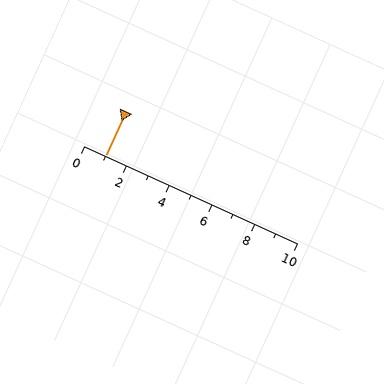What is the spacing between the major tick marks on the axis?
The major ticks are spaced 2 apart.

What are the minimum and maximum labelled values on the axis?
The axis runs from 0 to 10.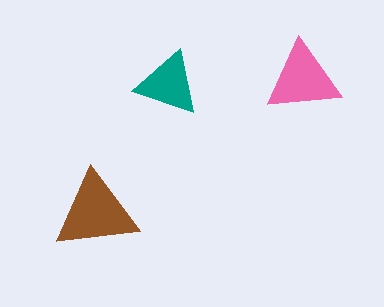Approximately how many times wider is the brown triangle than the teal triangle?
About 1.5 times wider.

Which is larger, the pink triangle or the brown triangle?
The brown one.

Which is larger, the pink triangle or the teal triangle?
The pink one.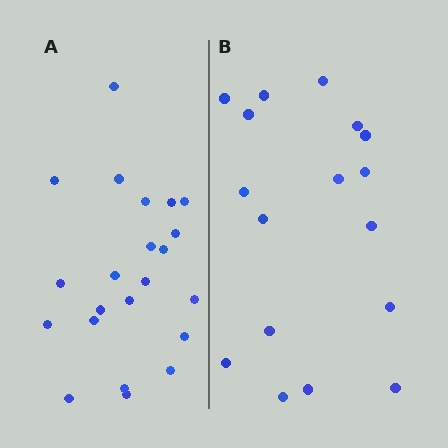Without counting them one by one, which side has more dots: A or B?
Region A (the left region) has more dots.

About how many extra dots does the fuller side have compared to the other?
Region A has about 5 more dots than region B.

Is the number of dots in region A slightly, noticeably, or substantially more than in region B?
Region A has noticeably more, but not dramatically so. The ratio is roughly 1.3 to 1.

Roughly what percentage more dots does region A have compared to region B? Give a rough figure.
About 30% more.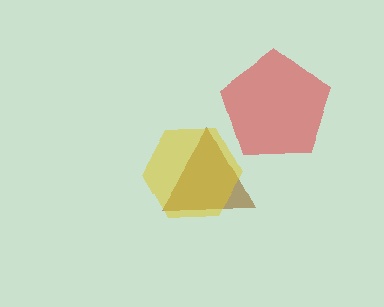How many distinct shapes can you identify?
There are 3 distinct shapes: a red pentagon, a brown triangle, a yellow hexagon.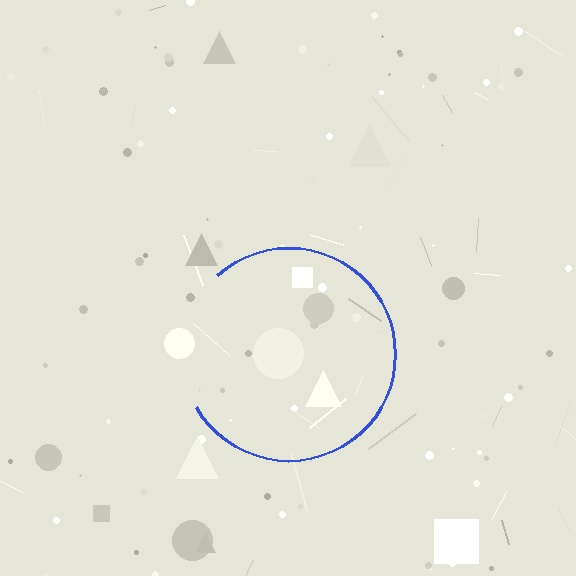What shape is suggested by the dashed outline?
The dashed outline suggests a circle.